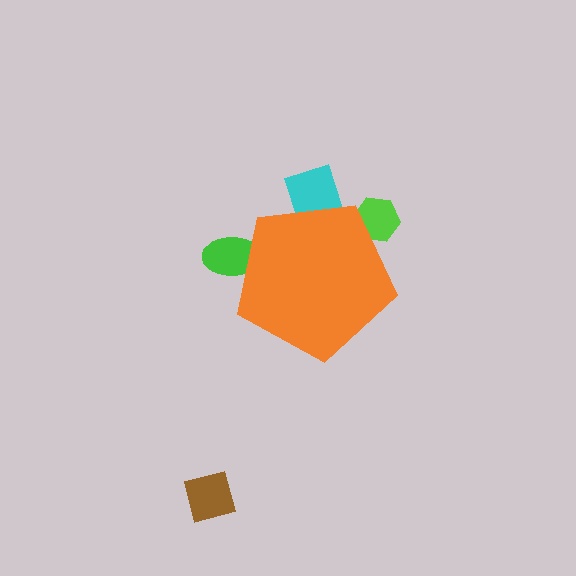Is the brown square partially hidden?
No, the brown square is fully visible.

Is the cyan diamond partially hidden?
Yes, the cyan diamond is partially hidden behind the orange pentagon.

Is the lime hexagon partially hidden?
Yes, the lime hexagon is partially hidden behind the orange pentagon.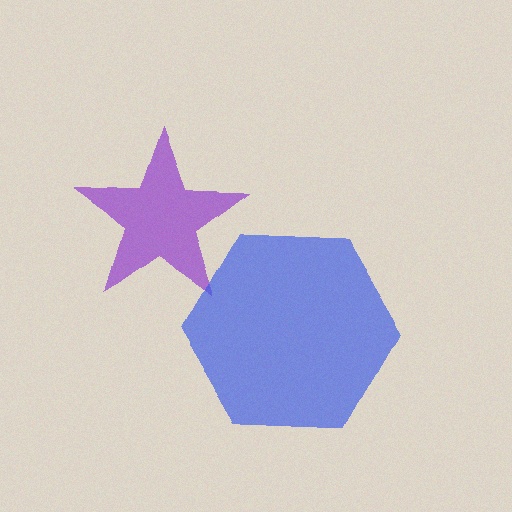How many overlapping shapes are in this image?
There are 2 overlapping shapes in the image.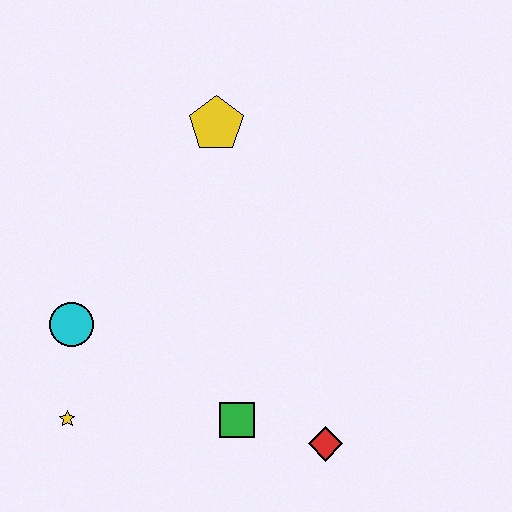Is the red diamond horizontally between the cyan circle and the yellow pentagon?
No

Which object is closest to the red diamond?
The green square is closest to the red diamond.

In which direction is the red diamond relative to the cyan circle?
The red diamond is to the right of the cyan circle.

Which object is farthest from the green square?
The yellow pentagon is farthest from the green square.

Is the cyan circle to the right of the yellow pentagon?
No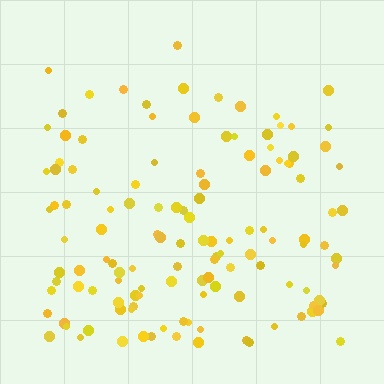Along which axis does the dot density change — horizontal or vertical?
Vertical.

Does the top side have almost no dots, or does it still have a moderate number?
Still a moderate number, just noticeably fewer than the bottom.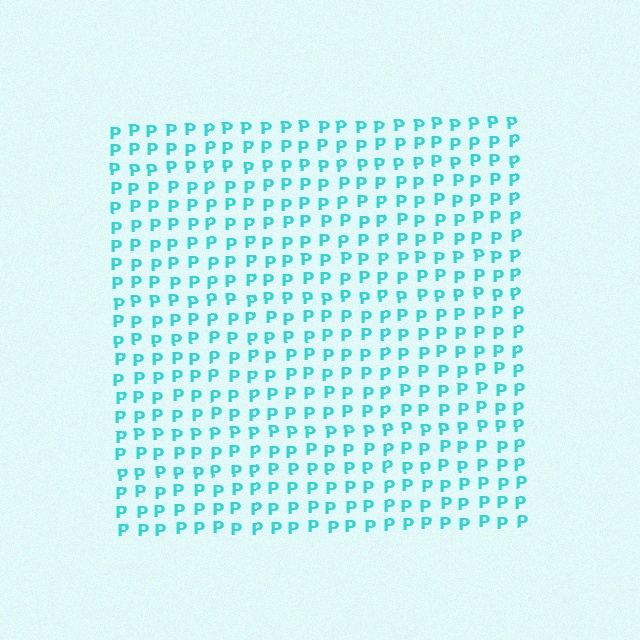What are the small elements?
The small elements are letter P's.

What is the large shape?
The large shape is a square.